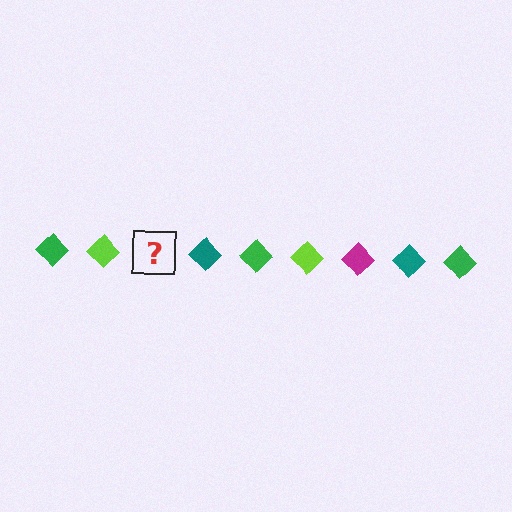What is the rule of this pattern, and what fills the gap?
The rule is that the pattern cycles through green, lime, magenta, teal diamonds. The gap should be filled with a magenta diamond.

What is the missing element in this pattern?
The missing element is a magenta diamond.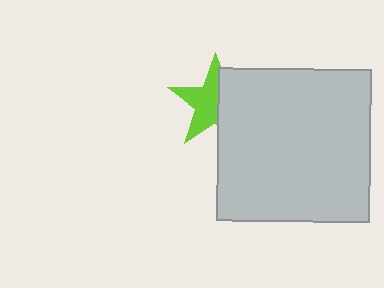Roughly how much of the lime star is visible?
About half of it is visible (roughly 57%).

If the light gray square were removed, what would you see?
You would see the complete lime star.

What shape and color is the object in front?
The object in front is a light gray square.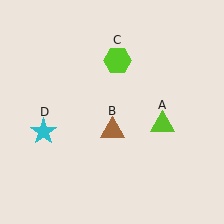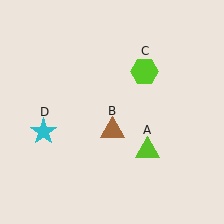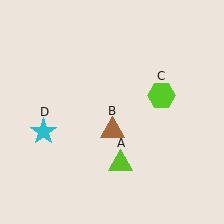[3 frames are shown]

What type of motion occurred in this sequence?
The lime triangle (object A), lime hexagon (object C) rotated clockwise around the center of the scene.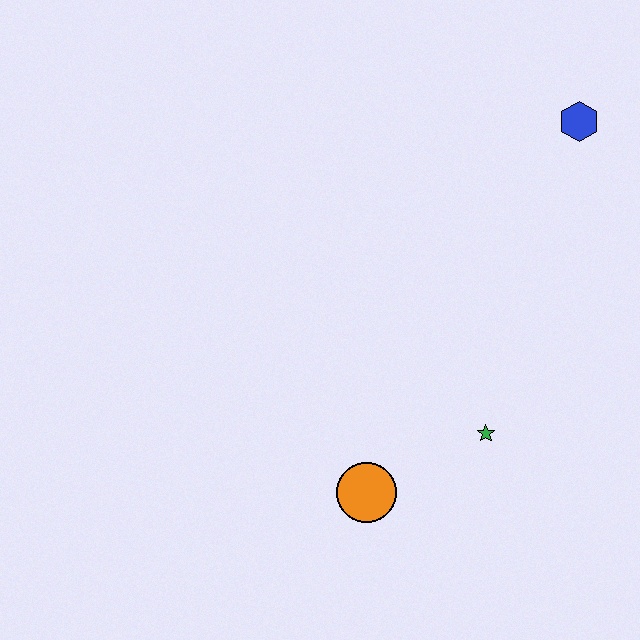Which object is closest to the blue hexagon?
The green star is closest to the blue hexagon.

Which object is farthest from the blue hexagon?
The orange circle is farthest from the blue hexagon.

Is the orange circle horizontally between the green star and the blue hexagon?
No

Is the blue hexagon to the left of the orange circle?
No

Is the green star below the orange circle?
No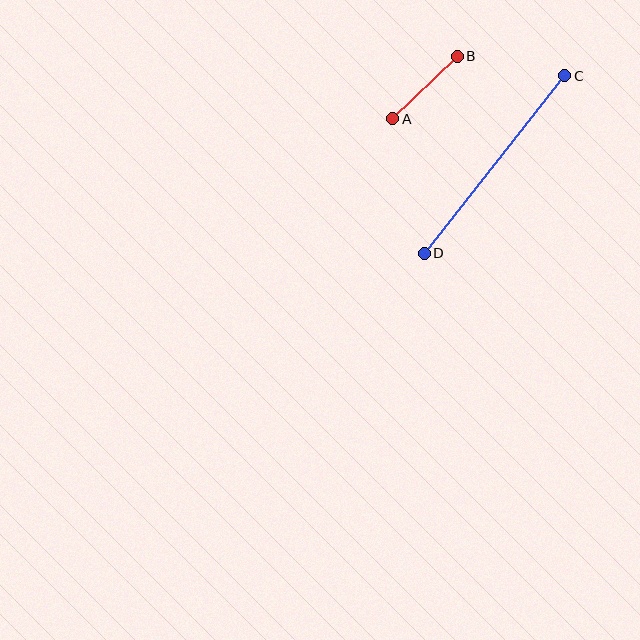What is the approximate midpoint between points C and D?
The midpoint is at approximately (494, 164) pixels.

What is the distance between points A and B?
The distance is approximately 89 pixels.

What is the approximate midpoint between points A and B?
The midpoint is at approximately (425, 87) pixels.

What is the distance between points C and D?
The distance is approximately 226 pixels.